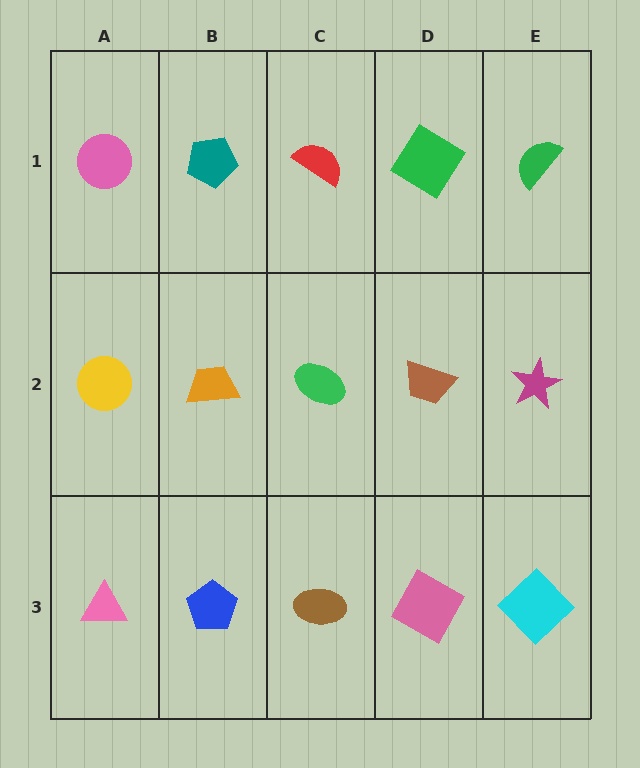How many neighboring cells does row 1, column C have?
3.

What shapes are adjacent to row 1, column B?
An orange trapezoid (row 2, column B), a pink circle (row 1, column A), a red semicircle (row 1, column C).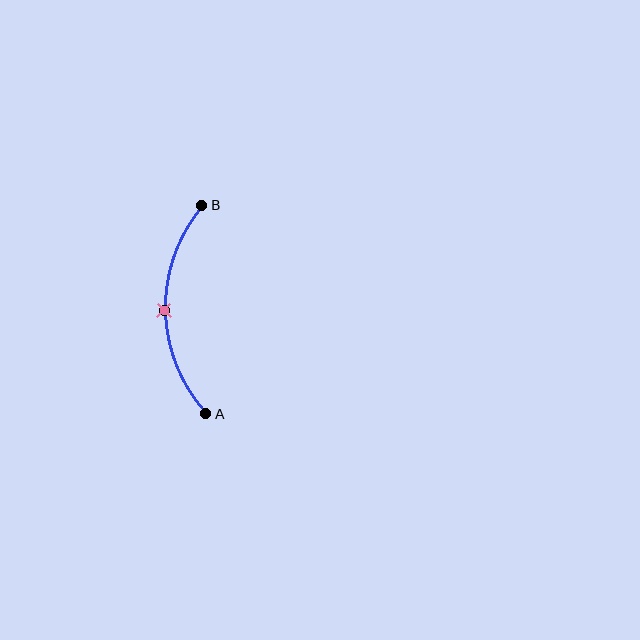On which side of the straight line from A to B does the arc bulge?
The arc bulges to the left of the straight line connecting A and B.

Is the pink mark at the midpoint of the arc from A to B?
Yes. The pink mark lies on the arc at equal arc-length from both A and B — it is the arc midpoint.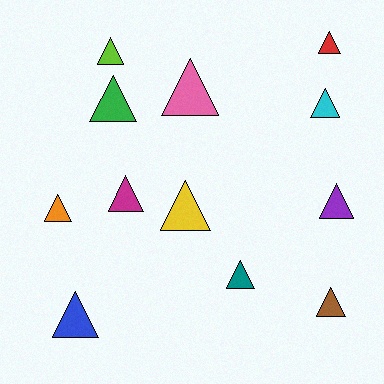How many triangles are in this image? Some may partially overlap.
There are 12 triangles.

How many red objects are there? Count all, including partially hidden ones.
There is 1 red object.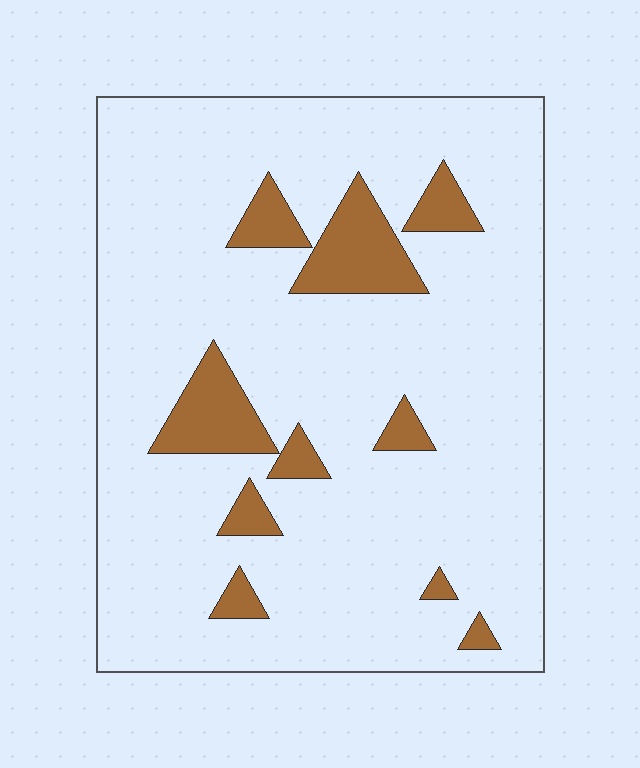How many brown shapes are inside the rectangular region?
10.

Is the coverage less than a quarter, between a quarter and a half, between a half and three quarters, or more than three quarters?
Less than a quarter.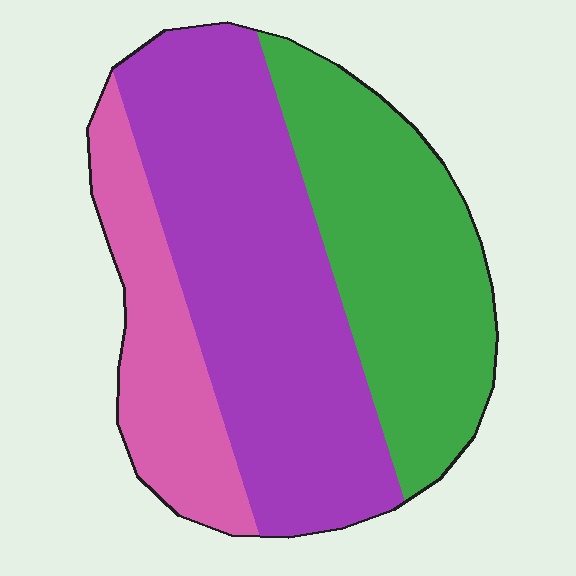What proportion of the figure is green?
Green covers roughly 35% of the figure.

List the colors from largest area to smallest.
From largest to smallest: purple, green, pink.